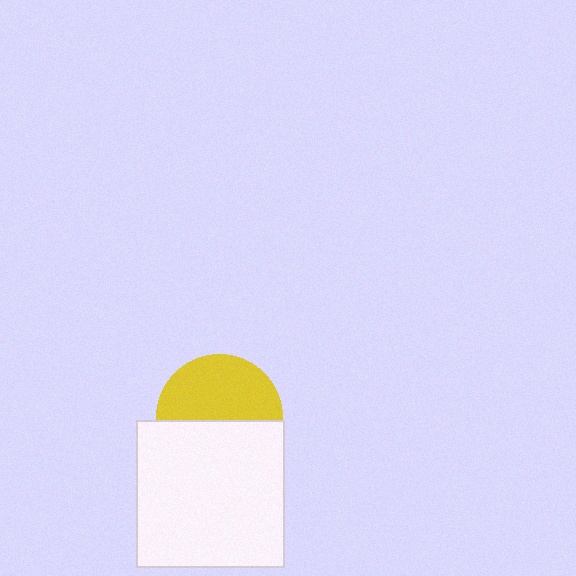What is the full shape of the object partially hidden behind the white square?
The partially hidden object is a yellow circle.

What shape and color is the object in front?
The object in front is a white square.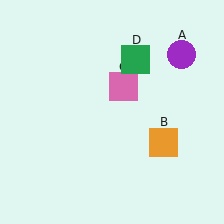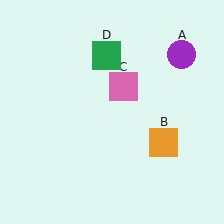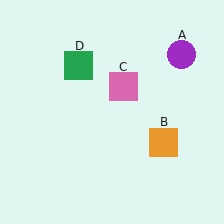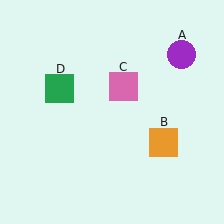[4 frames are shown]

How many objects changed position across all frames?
1 object changed position: green square (object D).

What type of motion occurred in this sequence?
The green square (object D) rotated counterclockwise around the center of the scene.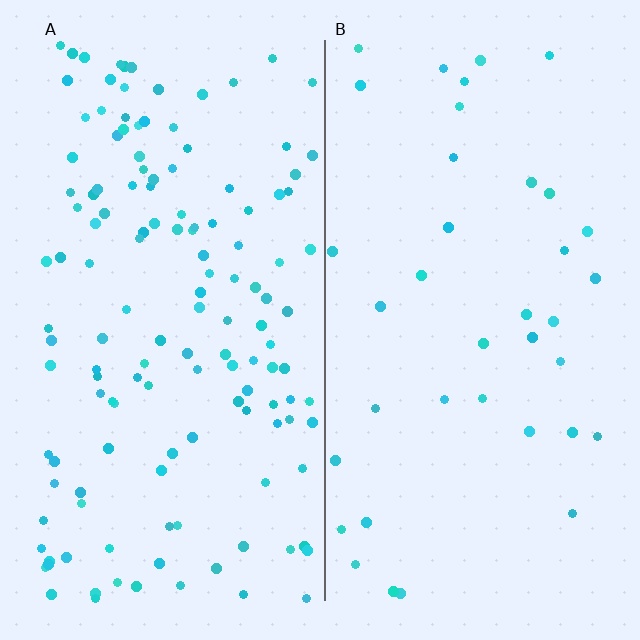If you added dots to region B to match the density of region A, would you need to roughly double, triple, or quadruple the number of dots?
Approximately quadruple.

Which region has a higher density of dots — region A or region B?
A (the left).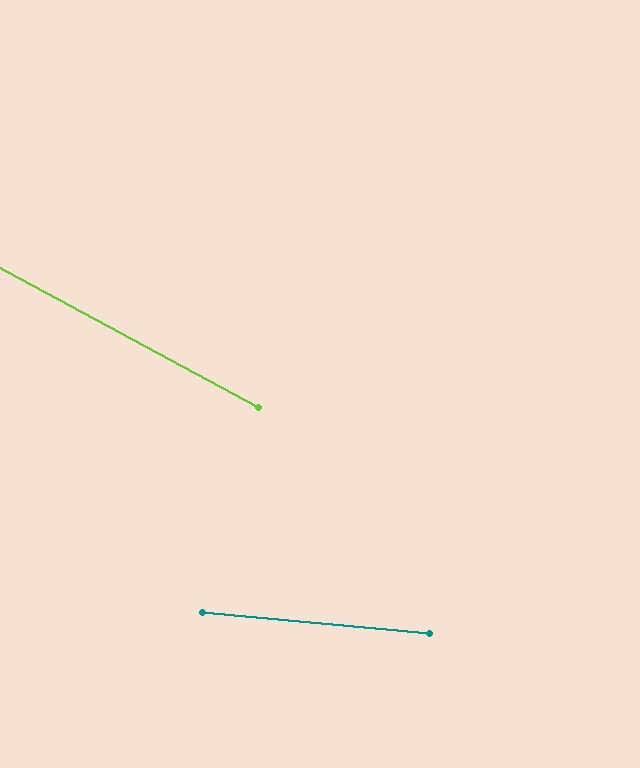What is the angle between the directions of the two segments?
Approximately 23 degrees.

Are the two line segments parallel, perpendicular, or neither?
Neither parallel nor perpendicular — they differ by about 23°.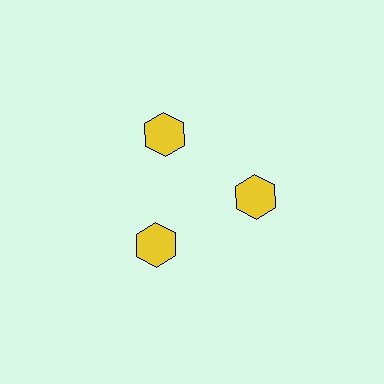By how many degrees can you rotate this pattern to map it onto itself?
The pattern maps onto itself every 120 degrees of rotation.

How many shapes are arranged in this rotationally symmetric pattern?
There are 3 shapes, arranged in 3 groups of 1.